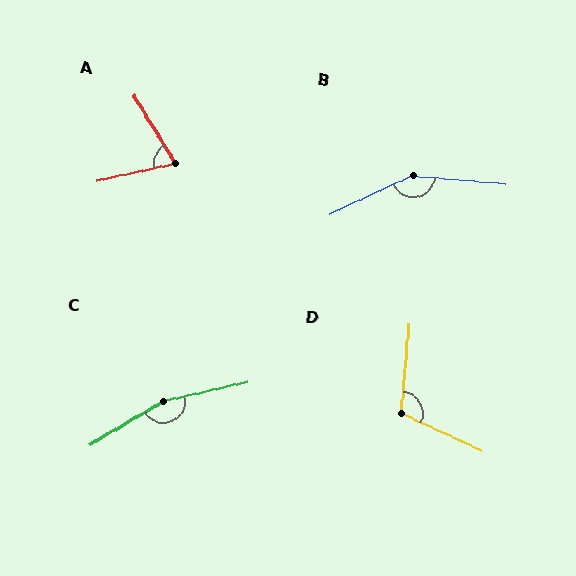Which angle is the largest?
C, at approximately 162 degrees.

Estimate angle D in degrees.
Approximately 110 degrees.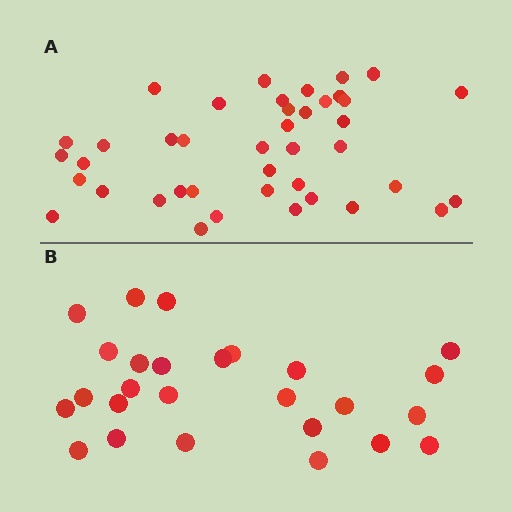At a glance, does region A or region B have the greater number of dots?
Region A (the top region) has more dots.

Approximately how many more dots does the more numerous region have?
Region A has approximately 15 more dots than region B.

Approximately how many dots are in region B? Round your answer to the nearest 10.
About 30 dots. (The exact count is 26, which rounds to 30.)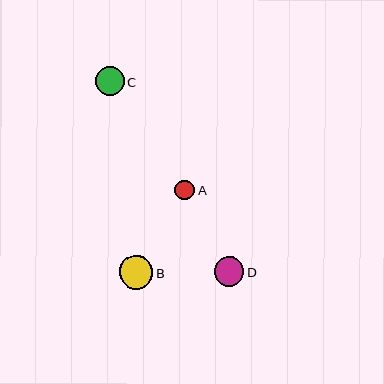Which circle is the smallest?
Circle A is the smallest with a size of approximately 20 pixels.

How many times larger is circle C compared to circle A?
Circle C is approximately 1.5 times the size of circle A.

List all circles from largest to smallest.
From largest to smallest: B, D, C, A.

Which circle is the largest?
Circle B is the largest with a size of approximately 34 pixels.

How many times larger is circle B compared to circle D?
Circle B is approximately 1.1 times the size of circle D.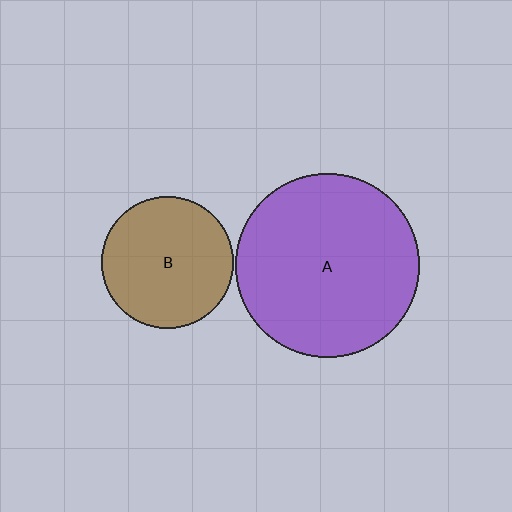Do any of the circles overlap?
No, none of the circles overlap.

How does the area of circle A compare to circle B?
Approximately 1.9 times.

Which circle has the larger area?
Circle A (purple).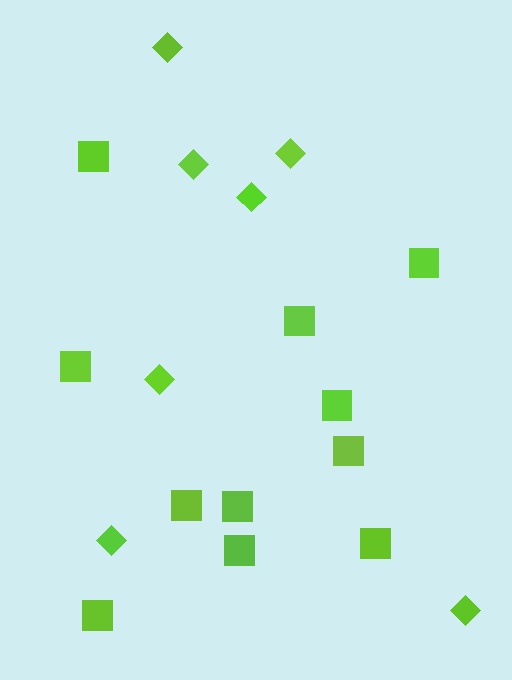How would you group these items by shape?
There are 2 groups: one group of diamonds (7) and one group of squares (11).